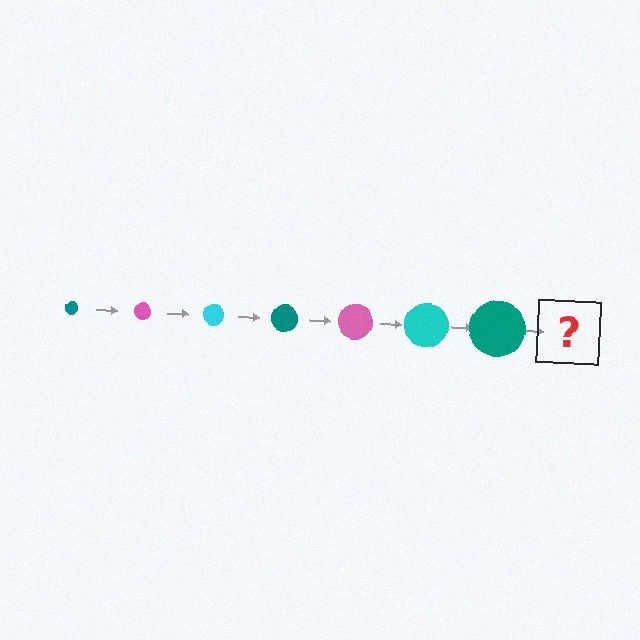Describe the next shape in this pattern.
It should be a pink circle, larger than the previous one.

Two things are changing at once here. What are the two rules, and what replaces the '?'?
The two rules are that the circle grows larger each step and the color cycles through teal, pink, and cyan. The '?' should be a pink circle, larger than the previous one.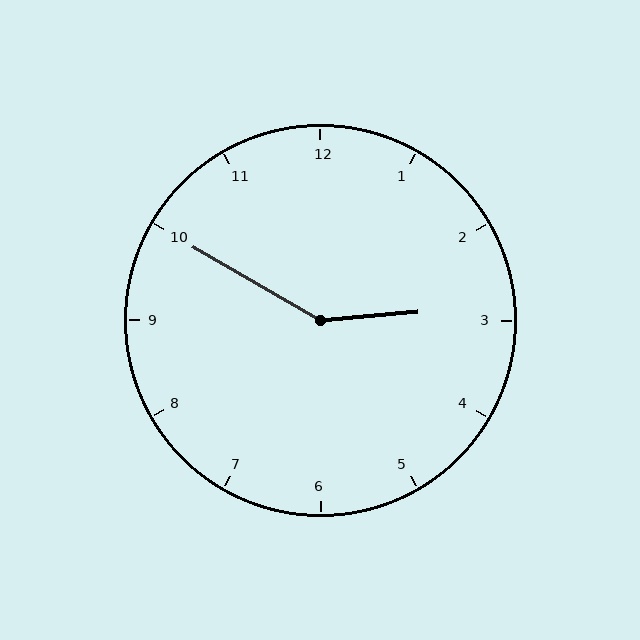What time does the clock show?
2:50.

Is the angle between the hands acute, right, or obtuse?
It is obtuse.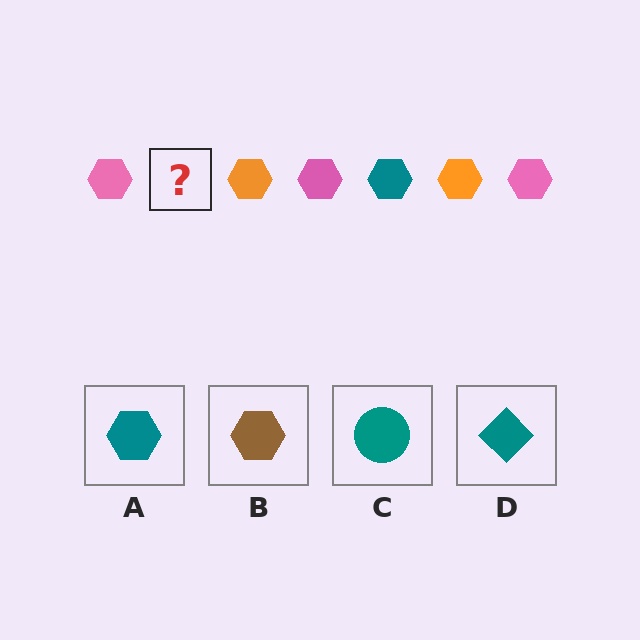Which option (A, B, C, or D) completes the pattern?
A.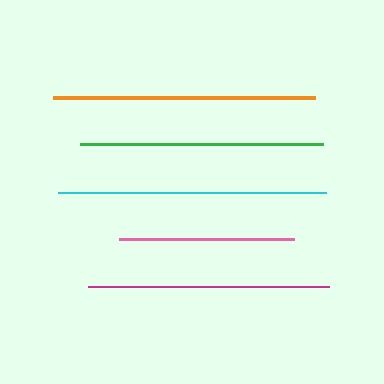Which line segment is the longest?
The cyan line is the longest at approximately 267 pixels.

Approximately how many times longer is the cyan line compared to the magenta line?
The cyan line is approximately 1.1 times the length of the magenta line.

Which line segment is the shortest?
The pink line is the shortest at approximately 175 pixels.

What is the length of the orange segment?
The orange segment is approximately 262 pixels long.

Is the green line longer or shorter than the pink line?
The green line is longer than the pink line.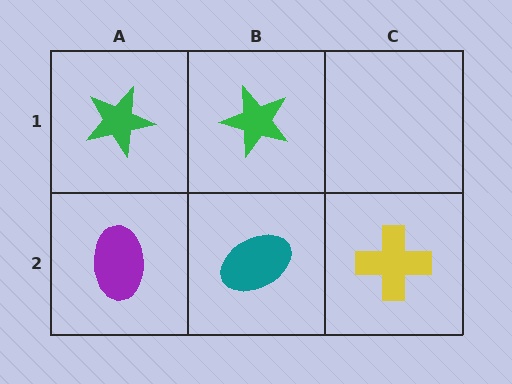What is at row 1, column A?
A green star.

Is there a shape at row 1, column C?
No, that cell is empty.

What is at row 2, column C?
A yellow cross.